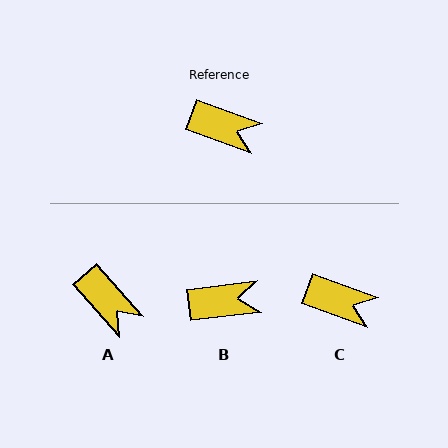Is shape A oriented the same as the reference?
No, it is off by about 28 degrees.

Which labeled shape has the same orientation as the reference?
C.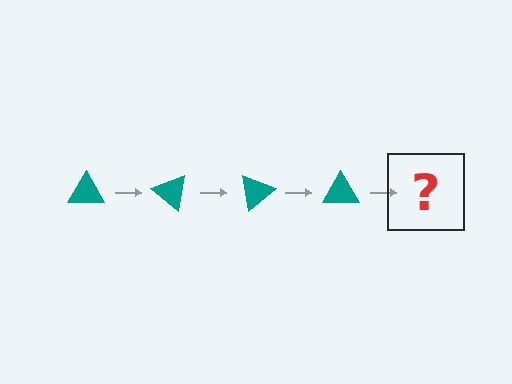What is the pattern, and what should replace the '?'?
The pattern is that the triangle rotates 40 degrees each step. The '?' should be a teal triangle rotated 160 degrees.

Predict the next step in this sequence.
The next step is a teal triangle rotated 160 degrees.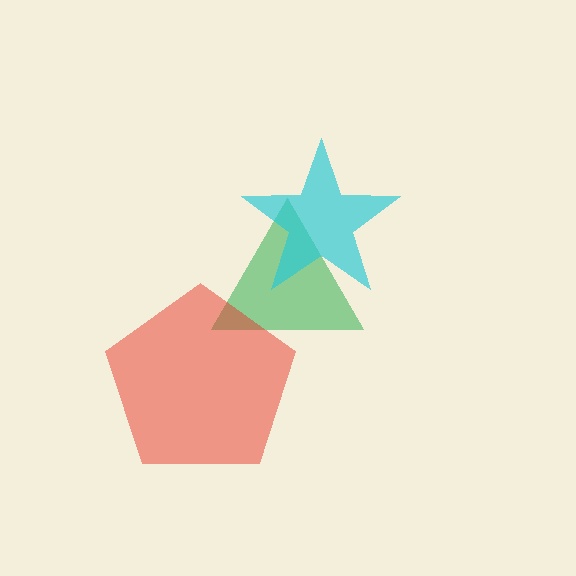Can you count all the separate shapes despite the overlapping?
Yes, there are 3 separate shapes.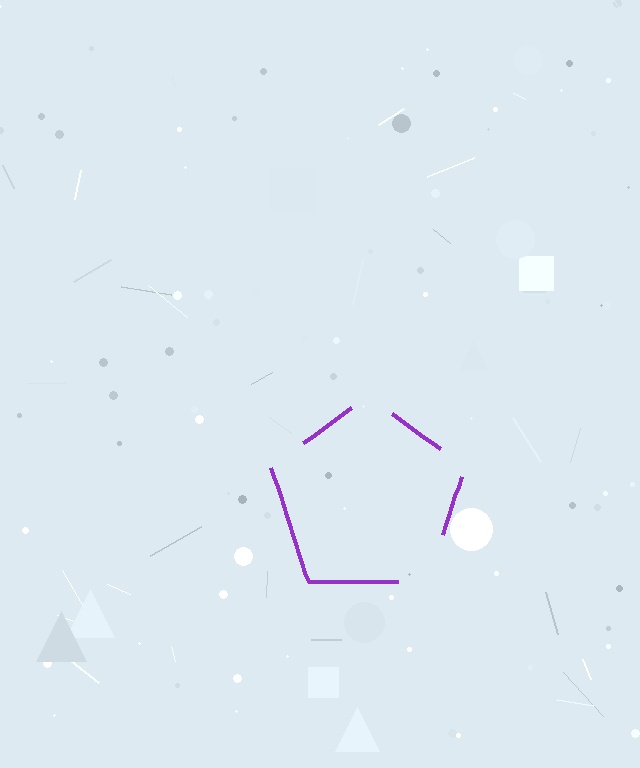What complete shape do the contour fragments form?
The contour fragments form a pentagon.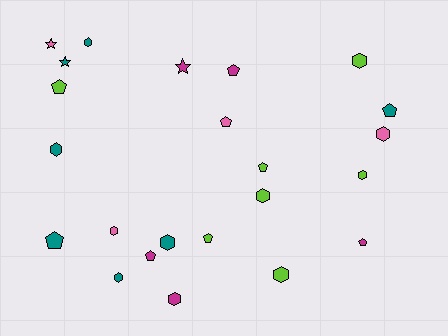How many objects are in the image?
There are 23 objects.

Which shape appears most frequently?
Hexagon, with 11 objects.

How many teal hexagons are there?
There are 4 teal hexagons.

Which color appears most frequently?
Lime, with 7 objects.